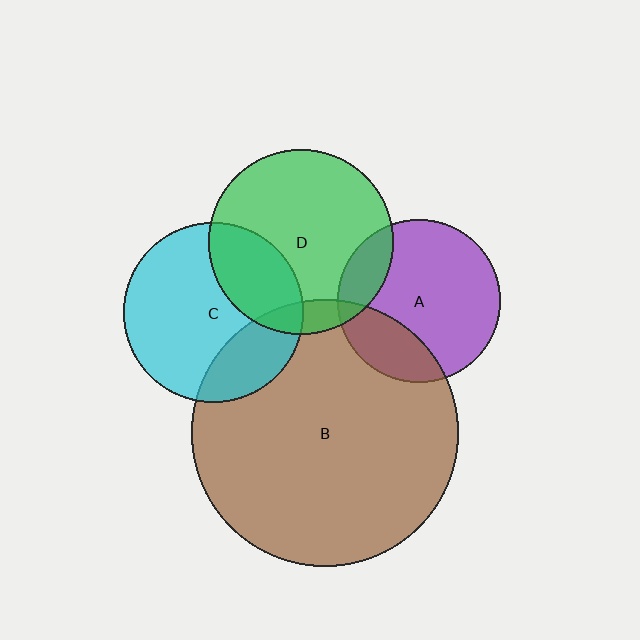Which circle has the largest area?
Circle B (brown).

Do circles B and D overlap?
Yes.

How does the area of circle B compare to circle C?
Approximately 2.2 times.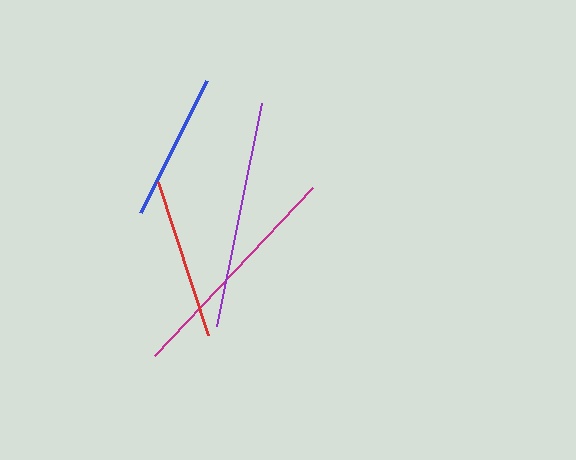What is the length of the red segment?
The red segment is approximately 161 pixels long.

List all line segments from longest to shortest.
From longest to shortest: magenta, purple, red, blue.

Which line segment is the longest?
The magenta line is the longest at approximately 231 pixels.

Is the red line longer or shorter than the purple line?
The purple line is longer than the red line.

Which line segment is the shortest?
The blue line is the shortest at approximately 148 pixels.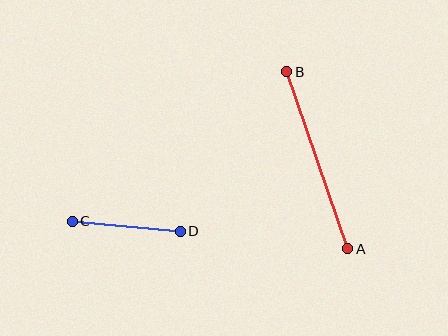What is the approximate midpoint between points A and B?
The midpoint is at approximately (317, 160) pixels.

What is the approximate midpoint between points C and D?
The midpoint is at approximately (126, 226) pixels.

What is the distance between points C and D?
The distance is approximately 108 pixels.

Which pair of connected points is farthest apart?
Points A and B are farthest apart.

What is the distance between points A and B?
The distance is approximately 187 pixels.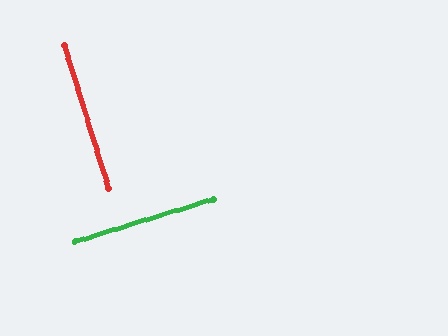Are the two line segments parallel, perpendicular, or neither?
Perpendicular — they meet at approximately 90°.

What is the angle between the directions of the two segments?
Approximately 90 degrees.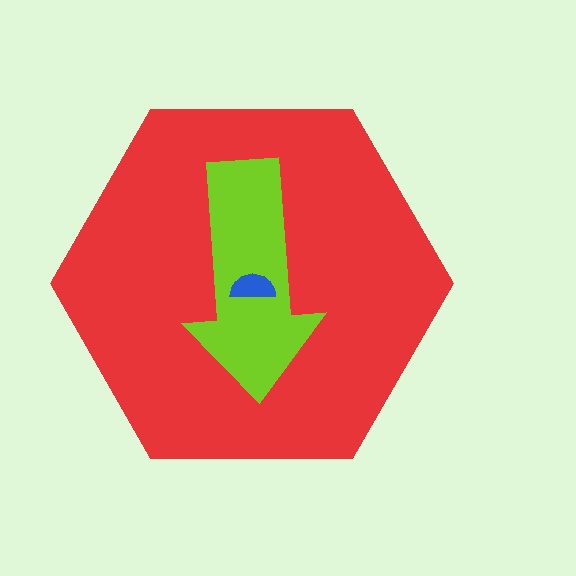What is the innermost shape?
The blue semicircle.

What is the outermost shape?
The red hexagon.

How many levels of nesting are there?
3.